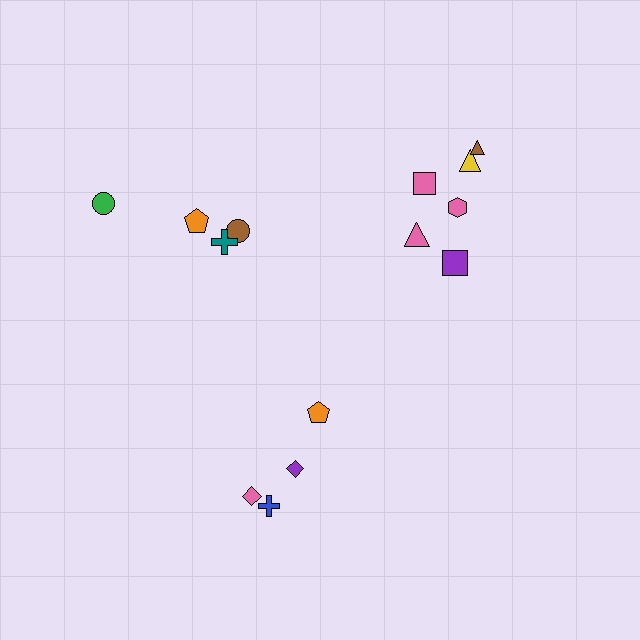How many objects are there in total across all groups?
There are 14 objects.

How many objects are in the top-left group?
There are 4 objects.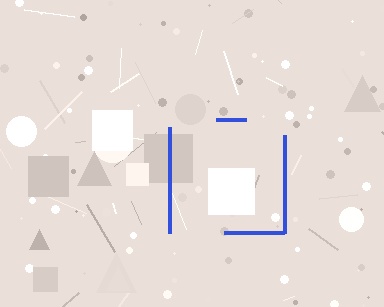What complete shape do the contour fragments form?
The contour fragments form a square.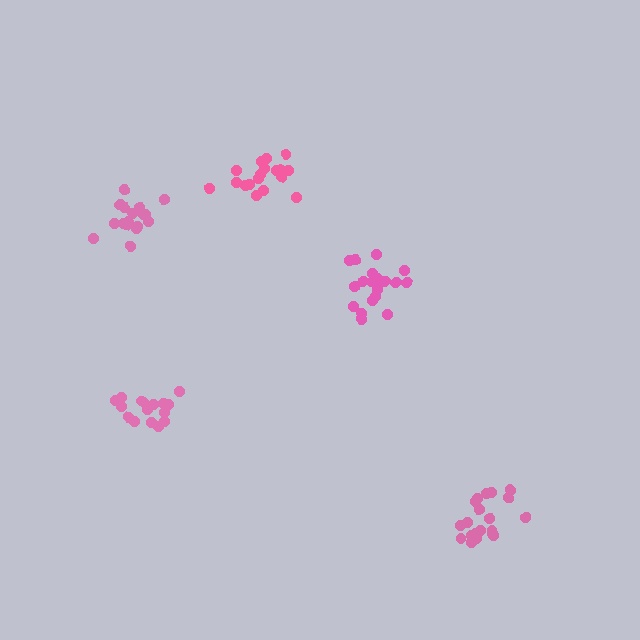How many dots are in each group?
Group 1: 16 dots, Group 2: 18 dots, Group 3: 19 dots, Group 4: 17 dots, Group 5: 20 dots (90 total).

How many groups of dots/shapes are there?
There are 5 groups.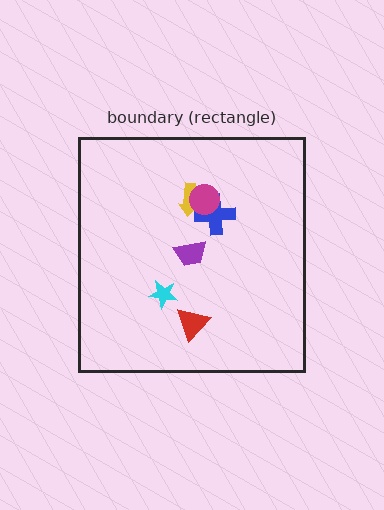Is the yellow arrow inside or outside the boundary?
Inside.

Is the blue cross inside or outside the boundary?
Inside.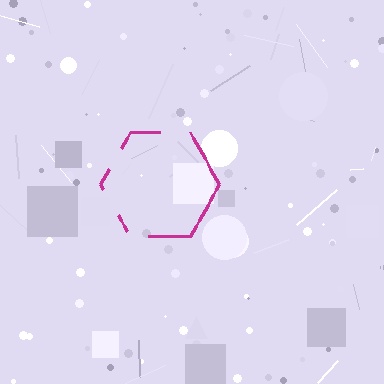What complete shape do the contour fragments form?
The contour fragments form a hexagon.